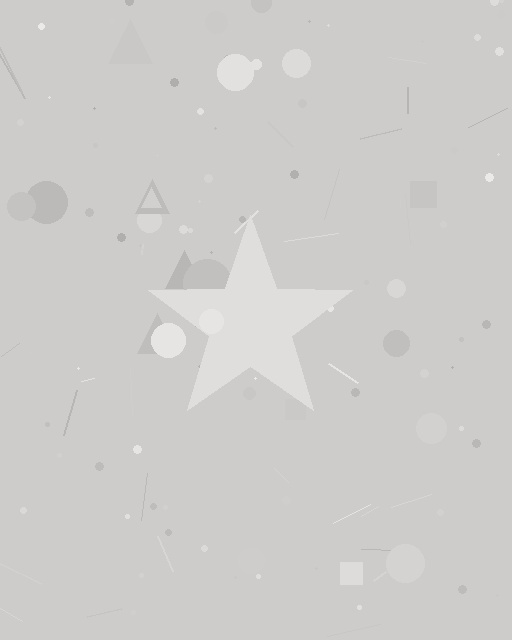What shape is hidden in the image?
A star is hidden in the image.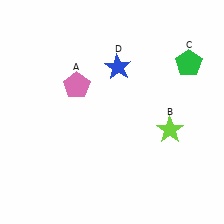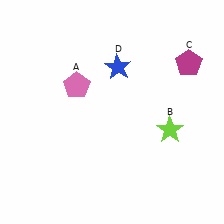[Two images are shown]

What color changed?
The pentagon (C) changed from green in Image 1 to magenta in Image 2.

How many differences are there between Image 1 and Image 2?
There is 1 difference between the two images.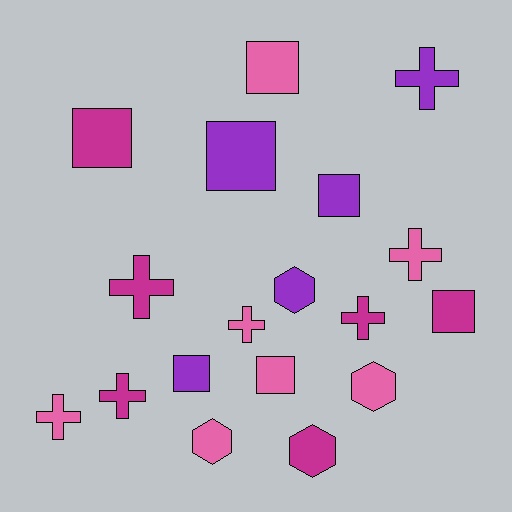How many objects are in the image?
There are 18 objects.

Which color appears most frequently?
Pink, with 7 objects.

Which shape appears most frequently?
Square, with 7 objects.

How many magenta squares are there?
There are 2 magenta squares.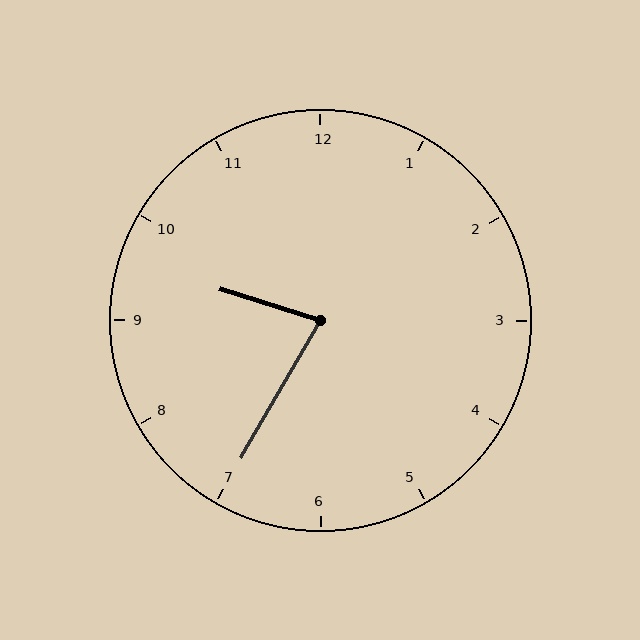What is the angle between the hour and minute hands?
Approximately 78 degrees.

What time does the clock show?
9:35.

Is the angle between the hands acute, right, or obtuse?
It is acute.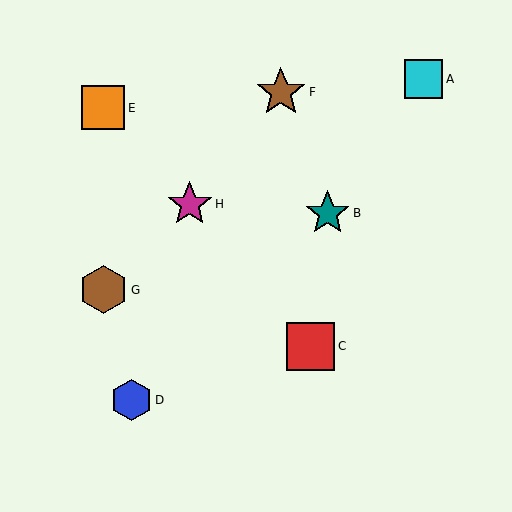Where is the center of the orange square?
The center of the orange square is at (103, 108).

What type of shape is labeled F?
Shape F is a brown star.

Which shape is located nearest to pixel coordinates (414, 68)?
The cyan square (labeled A) at (424, 79) is nearest to that location.